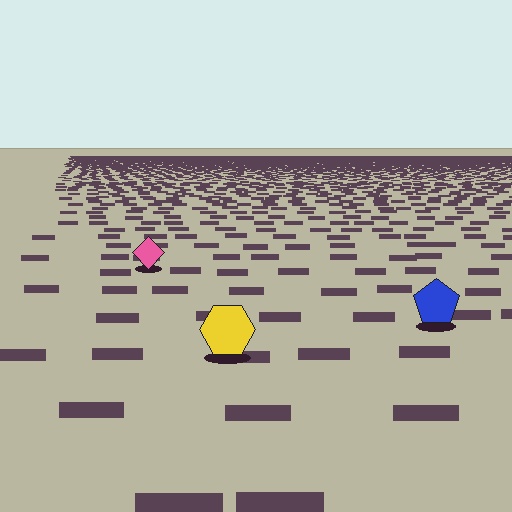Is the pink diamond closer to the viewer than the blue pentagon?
No. The blue pentagon is closer — you can tell from the texture gradient: the ground texture is coarser near it.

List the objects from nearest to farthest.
From nearest to farthest: the yellow hexagon, the blue pentagon, the pink diamond.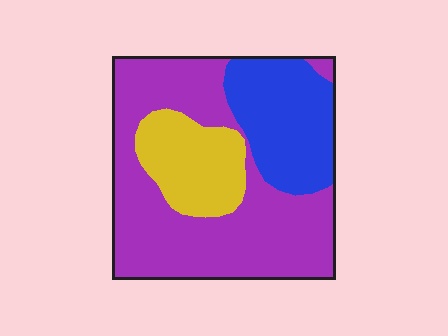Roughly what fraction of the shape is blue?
Blue takes up less than a quarter of the shape.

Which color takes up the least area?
Yellow, at roughly 20%.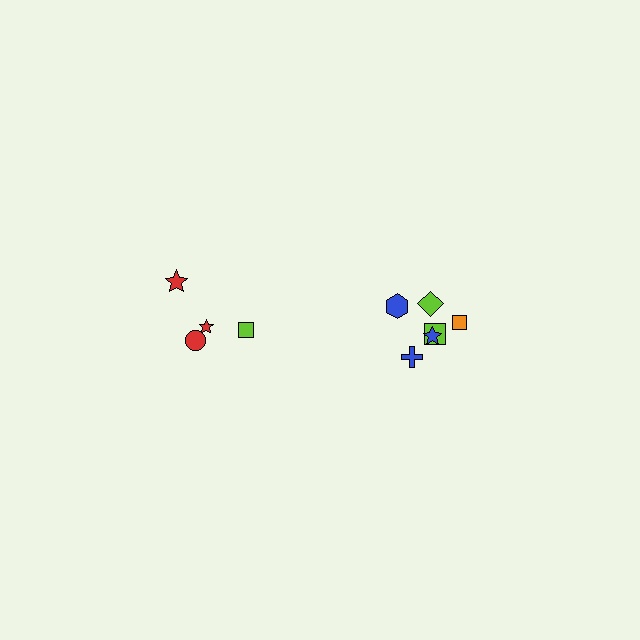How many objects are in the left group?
There are 4 objects.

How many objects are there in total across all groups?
There are 10 objects.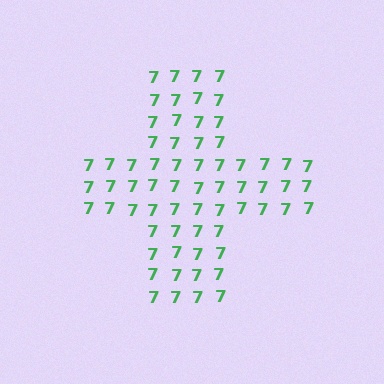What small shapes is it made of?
It is made of small digit 7's.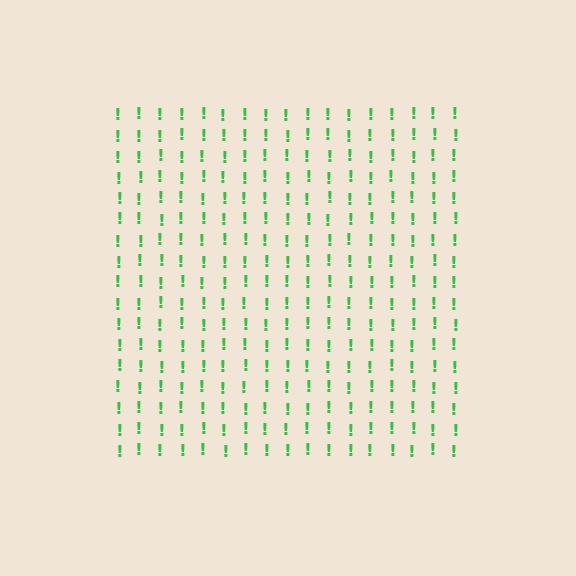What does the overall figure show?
The overall figure shows a square.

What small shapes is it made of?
It is made of small exclamation marks.